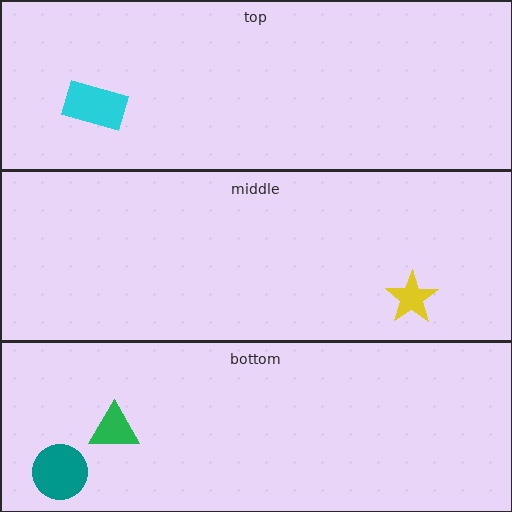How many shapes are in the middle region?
1.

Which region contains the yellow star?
The middle region.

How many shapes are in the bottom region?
2.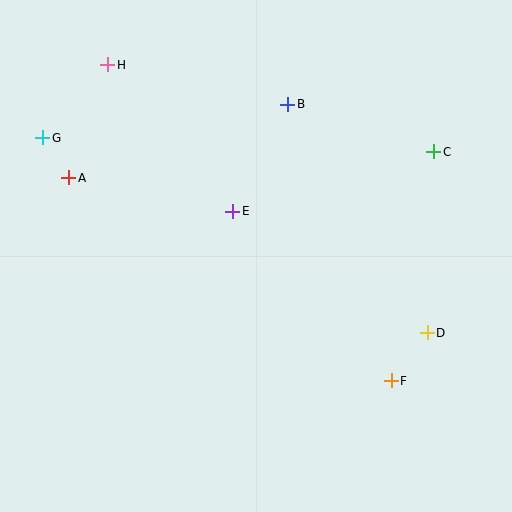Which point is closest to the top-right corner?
Point C is closest to the top-right corner.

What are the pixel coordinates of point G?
Point G is at (43, 138).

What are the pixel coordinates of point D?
Point D is at (427, 333).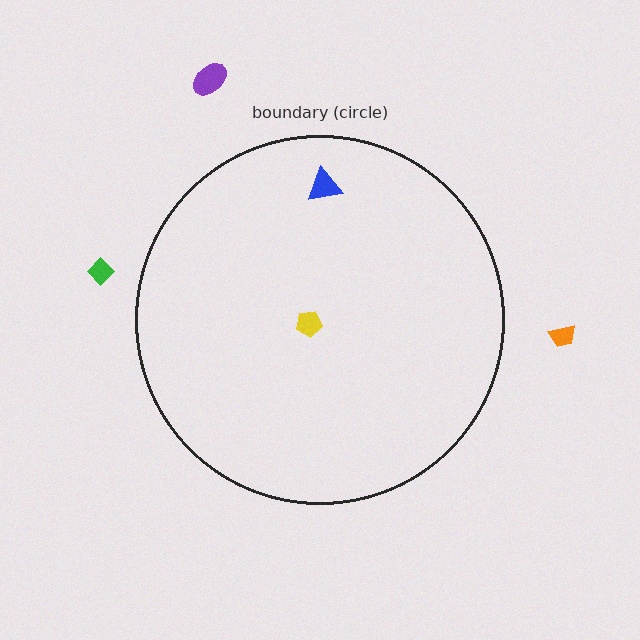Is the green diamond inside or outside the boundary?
Outside.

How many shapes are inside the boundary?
2 inside, 3 outside.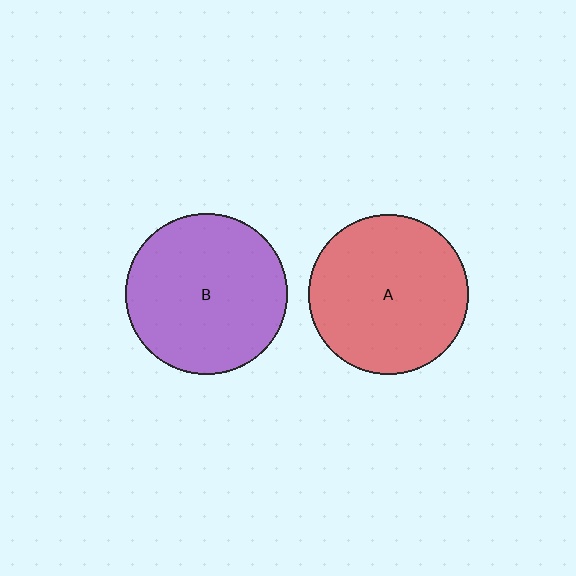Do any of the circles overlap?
No, none of the circles overlap.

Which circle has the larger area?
Circle B (purple).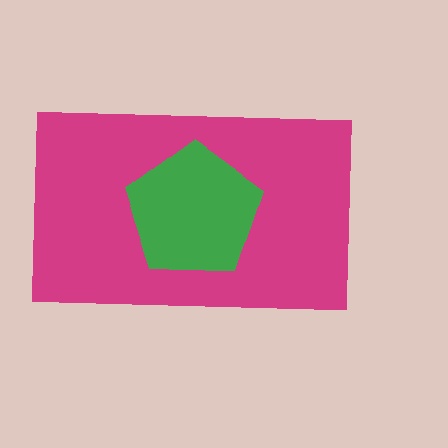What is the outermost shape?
The magenta rectangle.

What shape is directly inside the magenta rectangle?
The green pentagon.